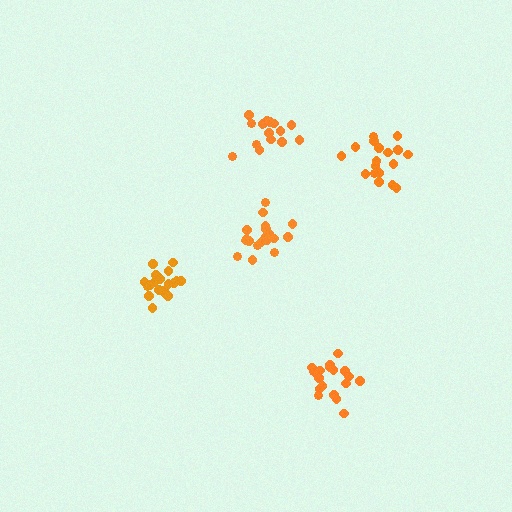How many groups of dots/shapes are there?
There are 5 groups.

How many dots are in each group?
Group 1: 16 dots, Group 2: 19 dots, Group 3: 20 dots, Group 4: 19 dots, Group 5: 18 dots (92 total).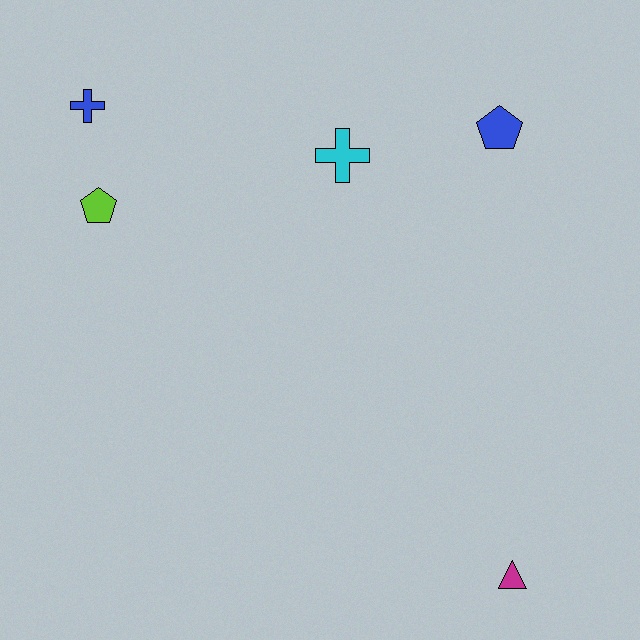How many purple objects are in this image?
There are no purple objects.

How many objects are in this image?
There are 5 objects.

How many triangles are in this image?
There is 1 triangle.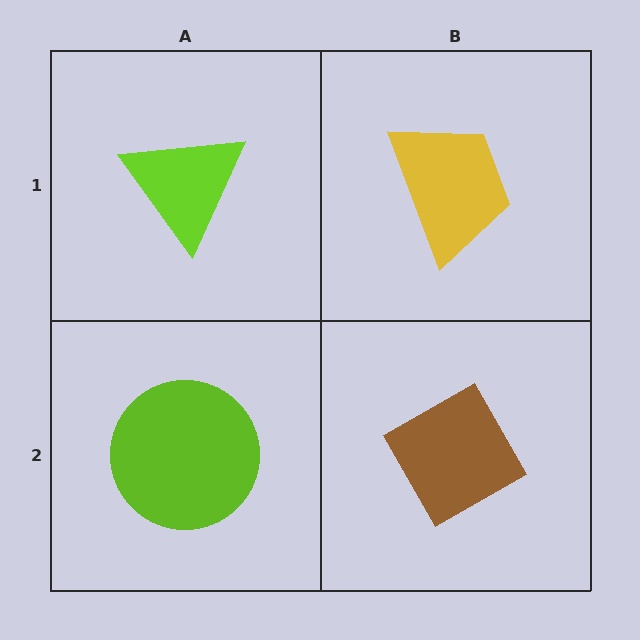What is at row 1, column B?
A yellow trapezoid.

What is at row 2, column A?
A lime circle.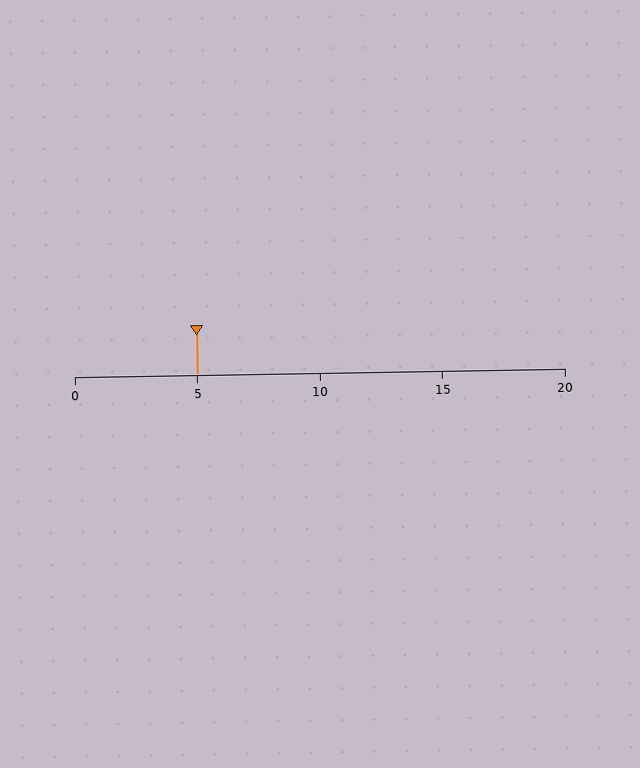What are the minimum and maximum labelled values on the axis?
The axis runs from 0 to 20.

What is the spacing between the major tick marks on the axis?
The major ticks are spaced 5 apart.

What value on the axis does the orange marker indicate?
The marker indicates approximately 5.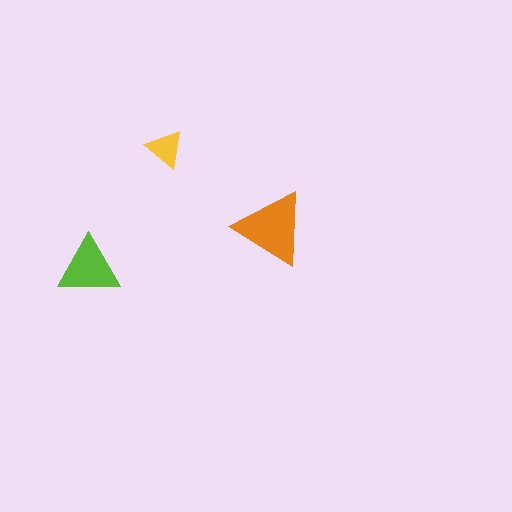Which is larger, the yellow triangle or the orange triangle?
The orange one.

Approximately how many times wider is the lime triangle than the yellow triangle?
About 1.5 times wider.